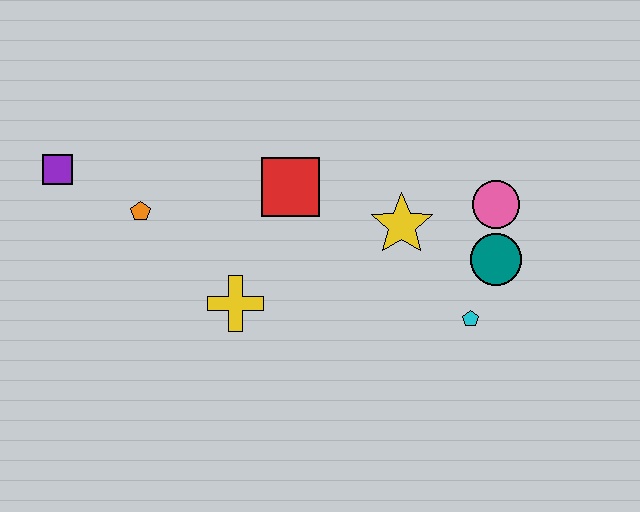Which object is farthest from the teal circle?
The purple square is farthest from the teal circle.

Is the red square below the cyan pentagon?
No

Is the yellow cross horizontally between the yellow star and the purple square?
Yes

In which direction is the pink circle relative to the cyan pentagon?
The pink circle is above the cyan pentagon.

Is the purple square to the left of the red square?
Yes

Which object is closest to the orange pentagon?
The purple square is closest to the orange pentagon.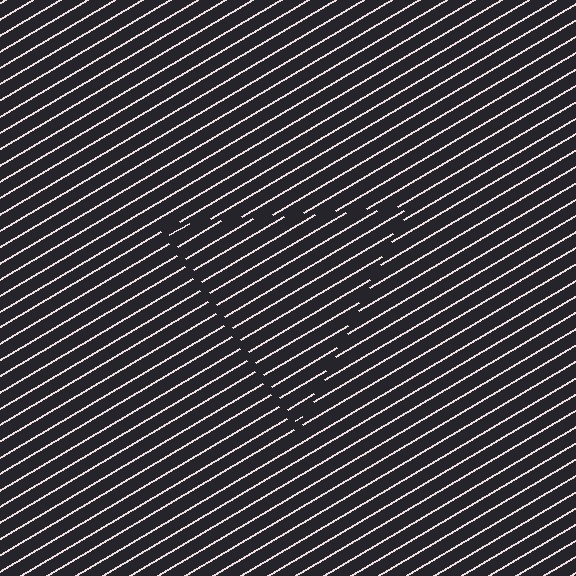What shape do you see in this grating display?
An illusory triangle. The interior of the shape contains the same grating, shifted by half a period — the contour is defined by the phase discontinuity where line-ends from the inner and outer gratings abut.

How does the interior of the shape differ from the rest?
The interior of the shape contains the same grating, shifted by half a period — the contour is defined by the phase discontinuity where line-ends from the inner and outer gratings abut.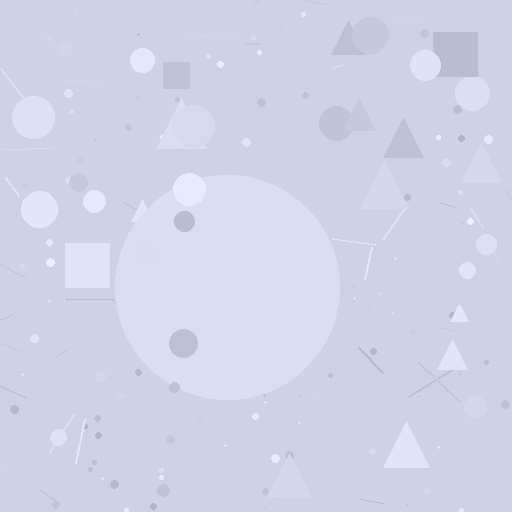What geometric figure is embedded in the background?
A circle is embedded in the background.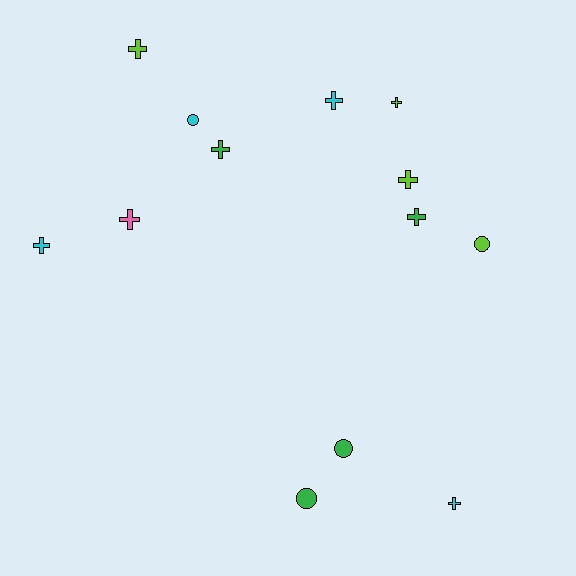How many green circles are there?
There are 2 green circles.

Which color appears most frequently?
Cyan, with 4 objects.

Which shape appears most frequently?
Cross, with 9 objects.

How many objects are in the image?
There are 13 objects.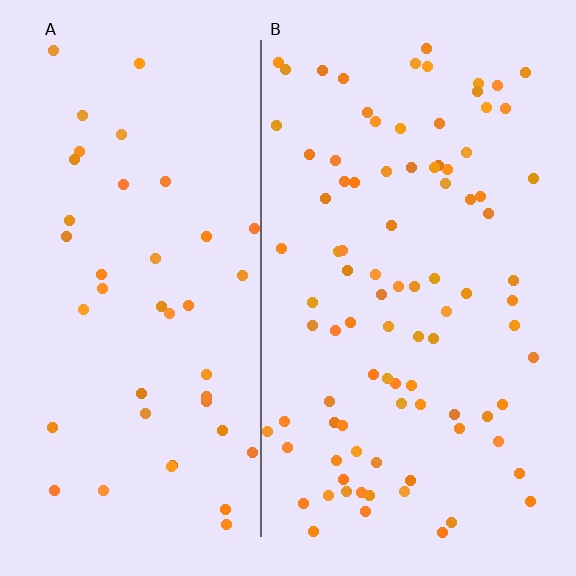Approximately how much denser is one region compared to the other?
Approximately 2.1× — region B over region A.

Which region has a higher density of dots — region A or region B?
B (the right).